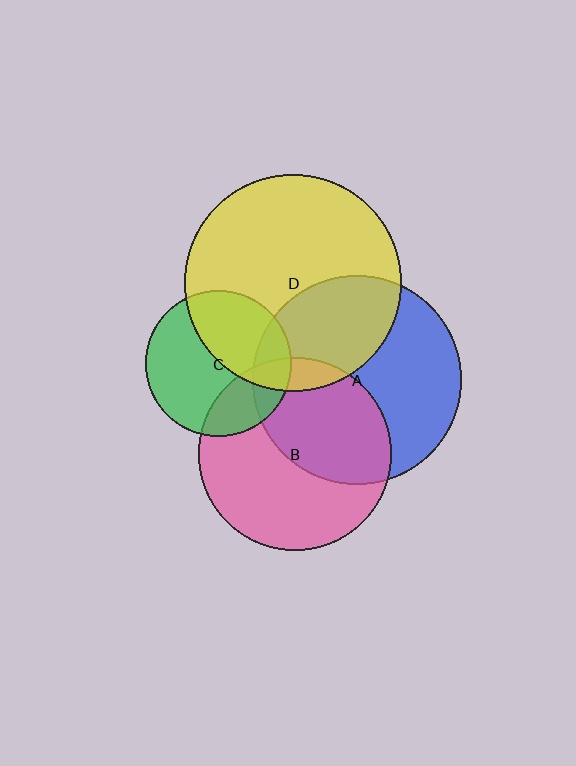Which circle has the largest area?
Circle D (yellow).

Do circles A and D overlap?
Yes.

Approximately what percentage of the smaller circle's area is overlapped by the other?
Approximately 35%.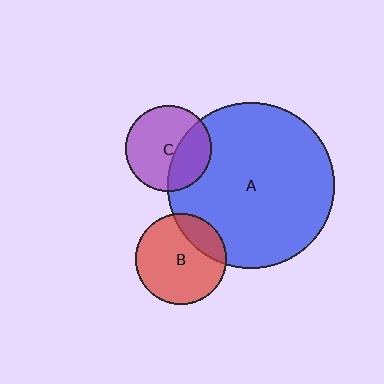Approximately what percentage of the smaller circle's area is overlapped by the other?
Approximately 20%.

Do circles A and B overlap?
Yes.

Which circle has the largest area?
Circle A (blue).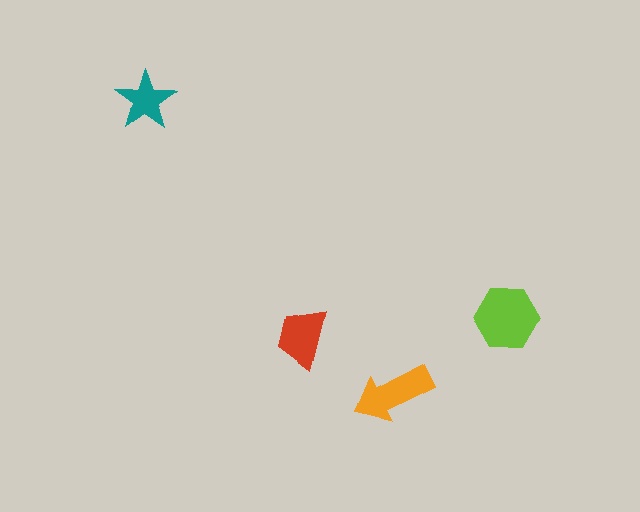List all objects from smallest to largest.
The teal star, the red trapezoid, the orange arrow, the lime hexagon.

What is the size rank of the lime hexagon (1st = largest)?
1st.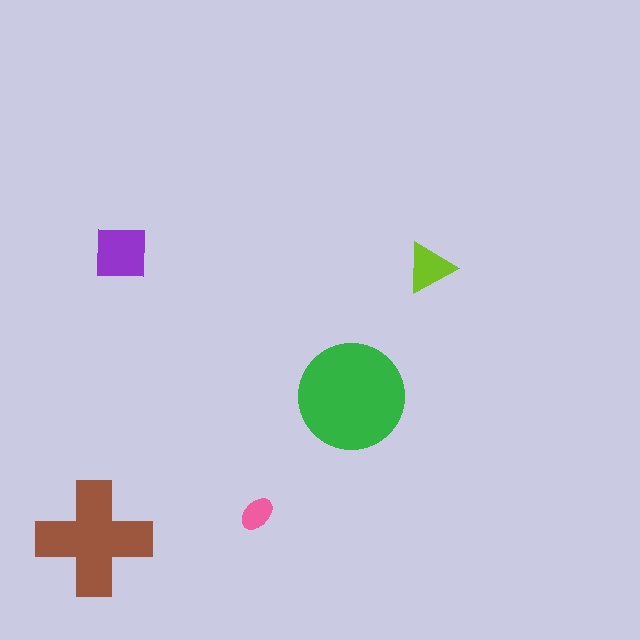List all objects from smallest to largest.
The pink ellipse, the lime triangle, the purple square, the brown cross, the green circle.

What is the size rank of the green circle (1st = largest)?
1st.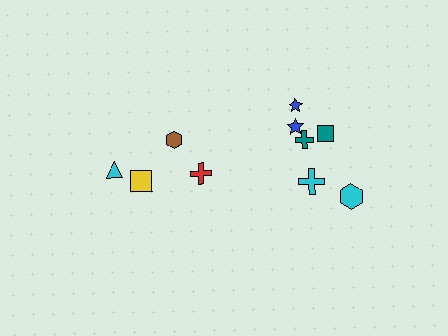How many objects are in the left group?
There are 4 objects.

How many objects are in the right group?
There are 6 objects.